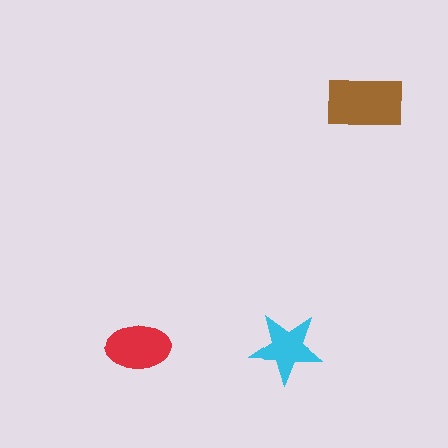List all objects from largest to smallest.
The brown rectangle, the red ellipse, the cyan star.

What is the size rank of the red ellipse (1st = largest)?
2nd.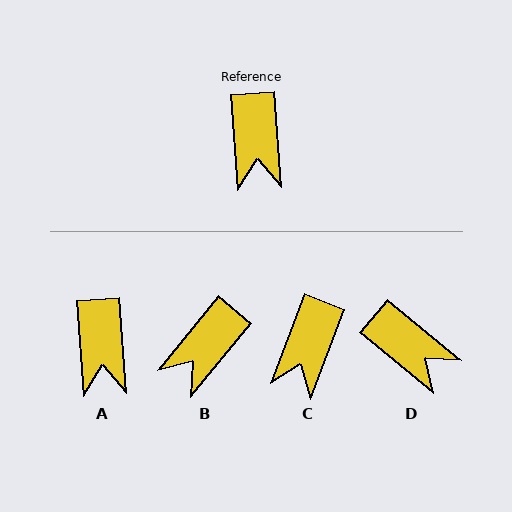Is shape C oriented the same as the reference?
No, it is off by about 25 degrees.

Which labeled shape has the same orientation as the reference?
A.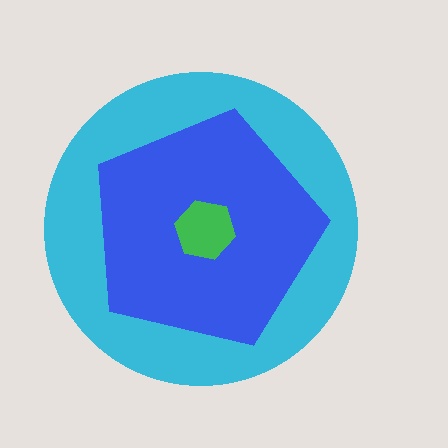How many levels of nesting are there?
3.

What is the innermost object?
The green hexagon.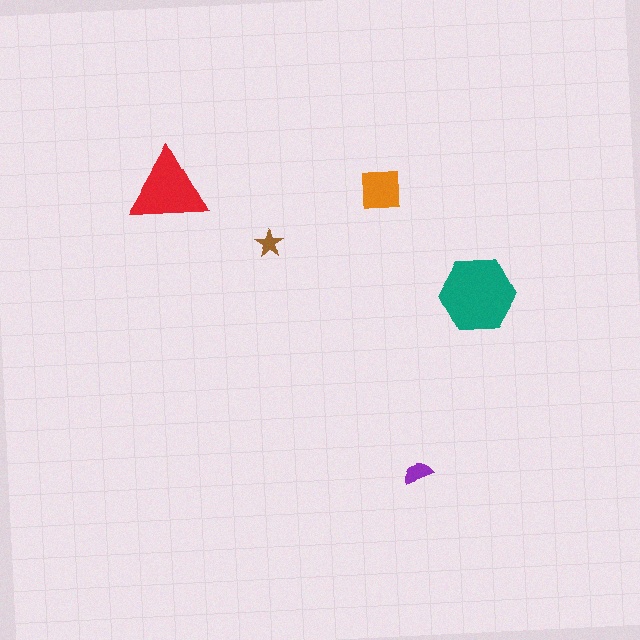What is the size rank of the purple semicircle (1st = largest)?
4th.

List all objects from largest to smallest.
The teal hexagon, the red triangle, the orange square, the purple semicircle, the brown star.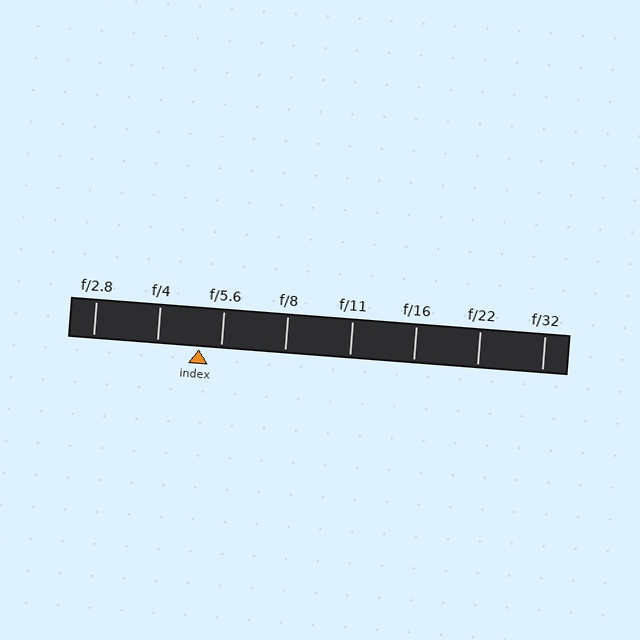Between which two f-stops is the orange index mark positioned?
The index mark is between f/4 and f/5.6.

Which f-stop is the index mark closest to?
The index mark is closest to f/5.6.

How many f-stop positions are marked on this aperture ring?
There are 8 f-stop positions marked.